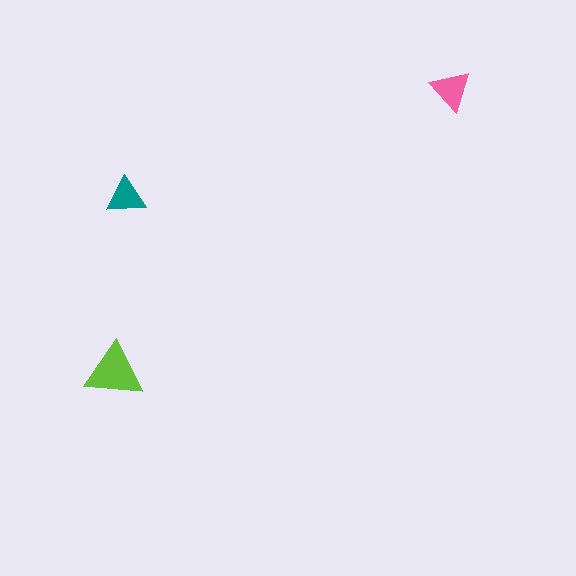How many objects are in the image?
There are 3 objects in the image.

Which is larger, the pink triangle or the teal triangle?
The pink one.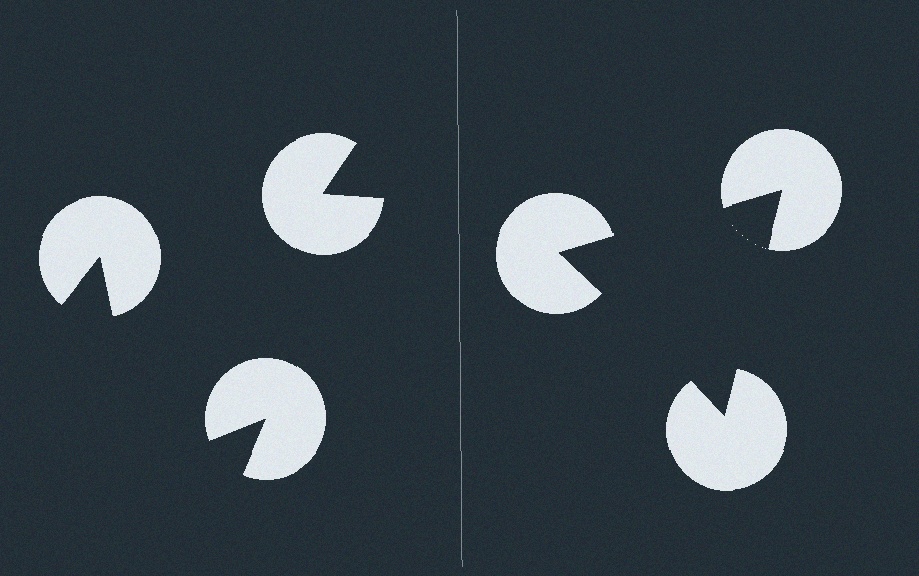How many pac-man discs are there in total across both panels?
6 — 3 on each side.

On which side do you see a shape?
An illusory triangle appears on the right side. On the left side the wedge cuts are rotated, so no coherent shape forms.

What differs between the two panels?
The pac-man discs are positioned identically on both sides; only the wedge orientations differ. On the right they align to a triangle; on the left they are misaligned.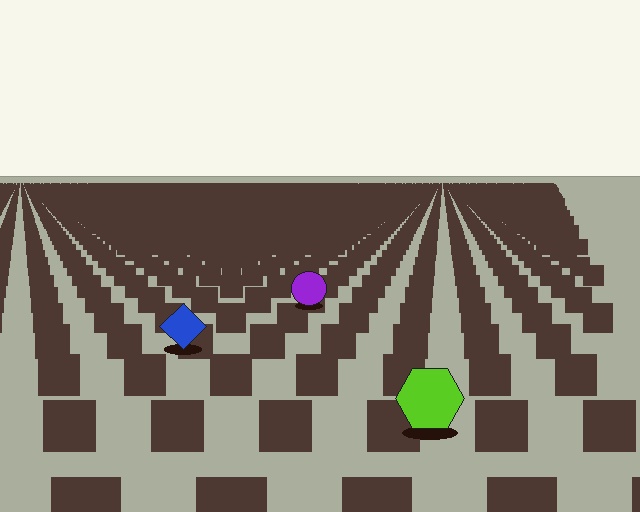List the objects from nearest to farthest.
From nearest to farthest: the lime hexagon, the blue diamond, the purple circle.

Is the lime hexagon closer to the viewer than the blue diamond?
Yes. The lime hexagon is closer — you can tell from the texture gradient: the ground texture is coarser near it.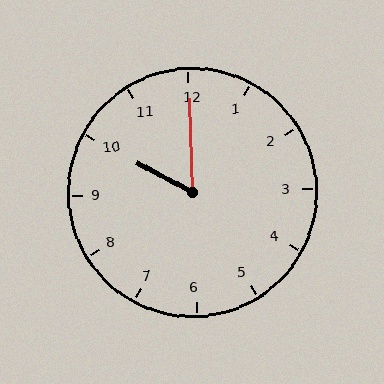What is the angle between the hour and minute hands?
Approximately 60 degrees.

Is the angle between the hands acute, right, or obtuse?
It is acute.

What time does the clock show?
10:00.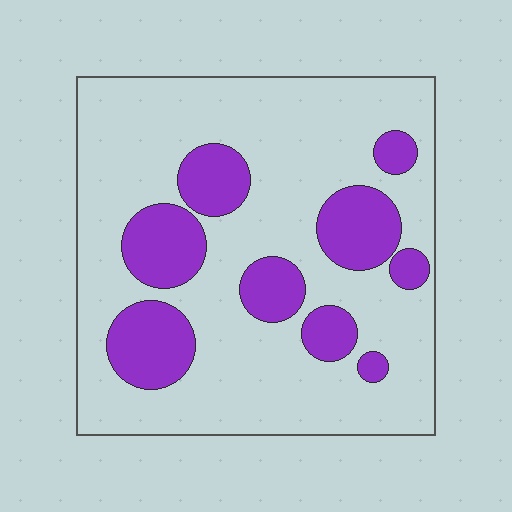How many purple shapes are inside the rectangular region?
9.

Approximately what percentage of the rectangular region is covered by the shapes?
Approximately 25%.